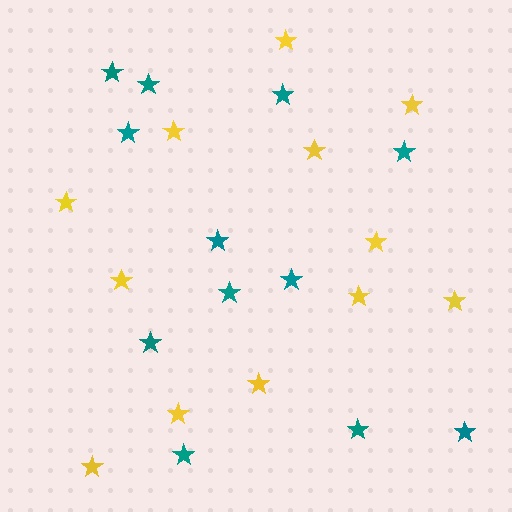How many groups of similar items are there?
There are 2 groups: one group of yellow stars (12) and one group of teal stars (12).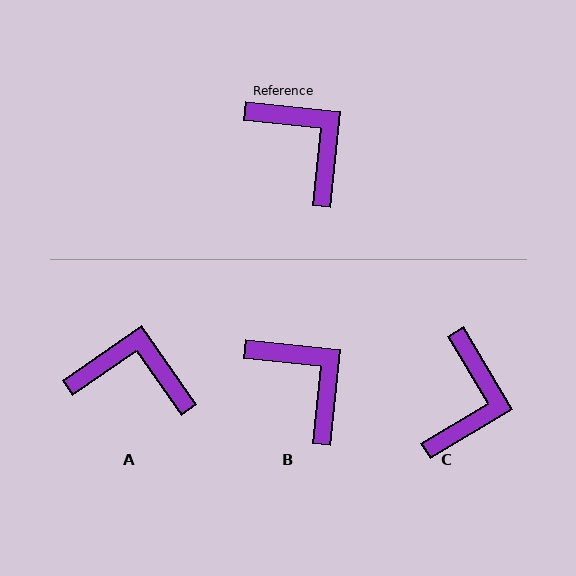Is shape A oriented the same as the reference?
No, it is off by about 41 degrees.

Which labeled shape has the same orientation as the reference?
B.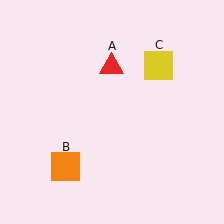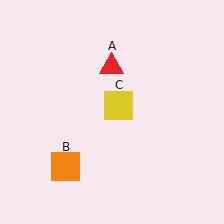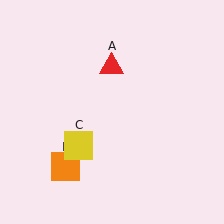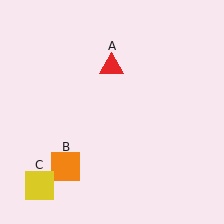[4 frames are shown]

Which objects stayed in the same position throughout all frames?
Red triangle (object A) and orange square (object B) remained stationary.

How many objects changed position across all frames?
1 object changed position: yellow square (object C).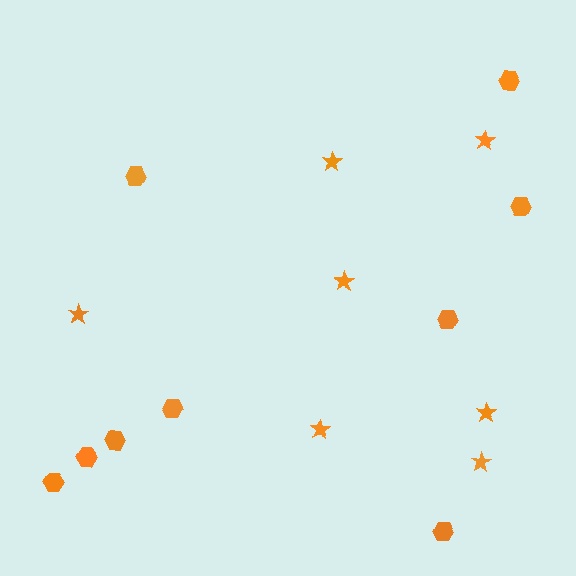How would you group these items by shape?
There are 2 groups: one group of hexagons (9) and one group of stars (7).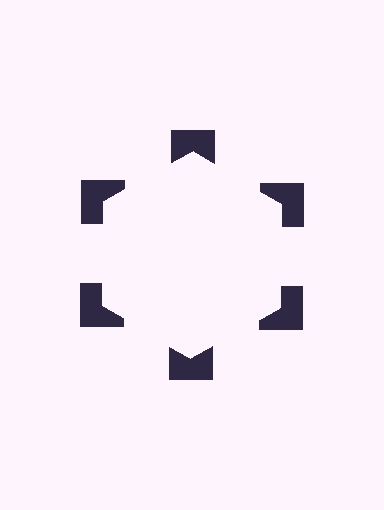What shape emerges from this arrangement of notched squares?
An illusory hexagon — its edges are inferred from the aligned wedge cuts in the notched squares, not physically drawn.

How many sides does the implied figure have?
6 sides.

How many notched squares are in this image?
There are 6 — one at each vertex of the illusory hexagon.